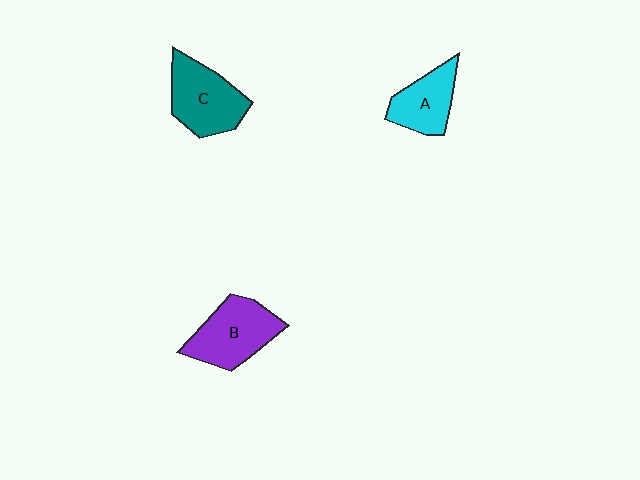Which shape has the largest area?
Shape B (purple).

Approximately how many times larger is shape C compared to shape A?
Approximately 1.3 times.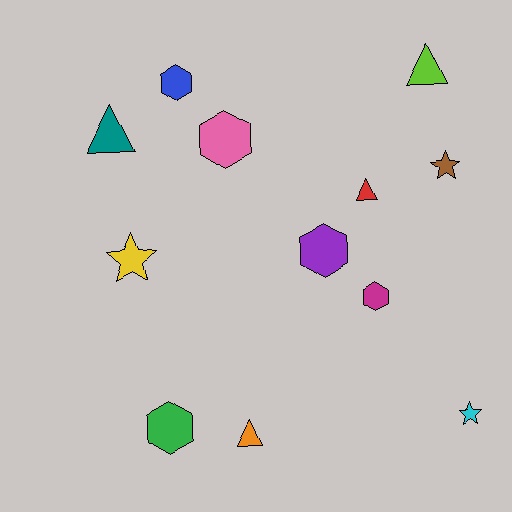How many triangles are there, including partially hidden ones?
There are 4 triangles.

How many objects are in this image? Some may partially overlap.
There are 12 objects.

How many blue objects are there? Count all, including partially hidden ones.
There is 1 blue object.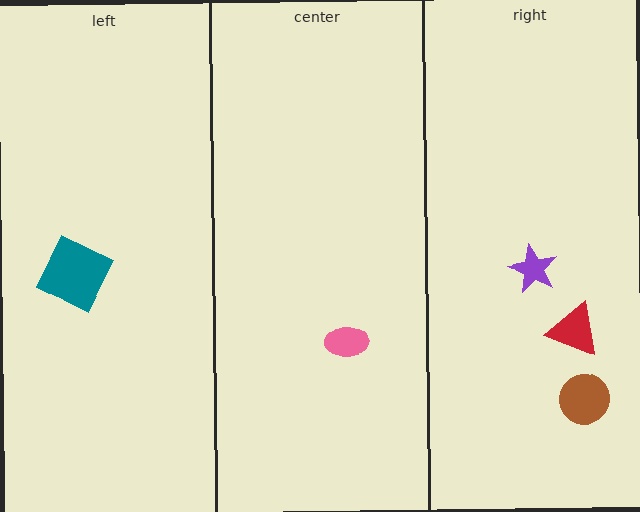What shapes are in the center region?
The pink ellipse.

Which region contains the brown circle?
The right region.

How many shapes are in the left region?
1.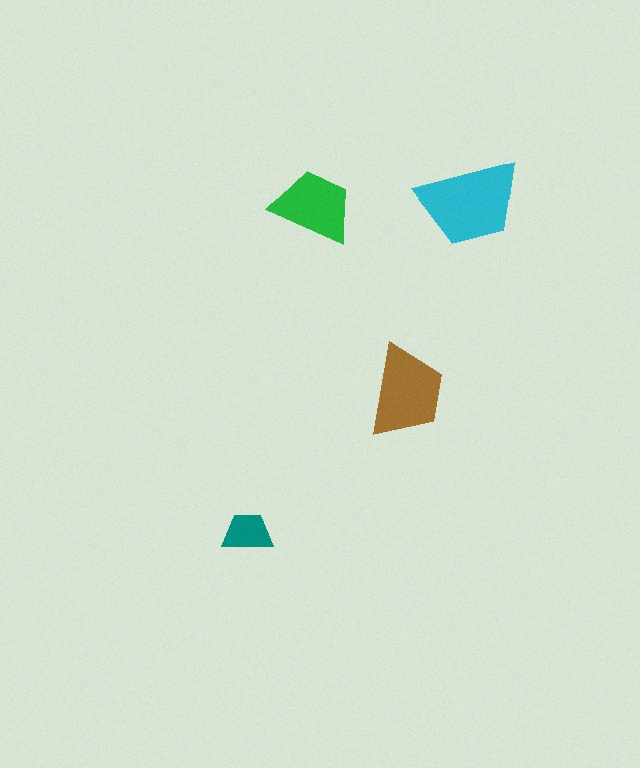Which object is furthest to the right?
The cyan trapezoid is rightmost.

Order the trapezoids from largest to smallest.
the cyan one, the brown one, the green one, the teal one.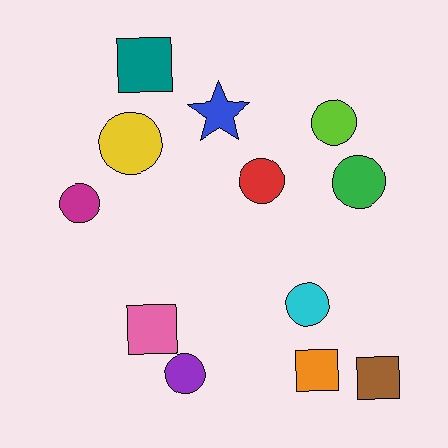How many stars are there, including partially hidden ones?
There is 1 star.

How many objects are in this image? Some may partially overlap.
There are 12 objects.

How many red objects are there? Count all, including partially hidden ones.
There is 1 red object.